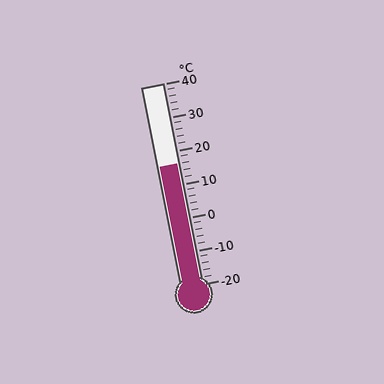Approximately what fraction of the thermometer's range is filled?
The thermometer is filled to approximately 60% of its range.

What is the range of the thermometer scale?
The thermometer scale ranges from -20°C to 40°C.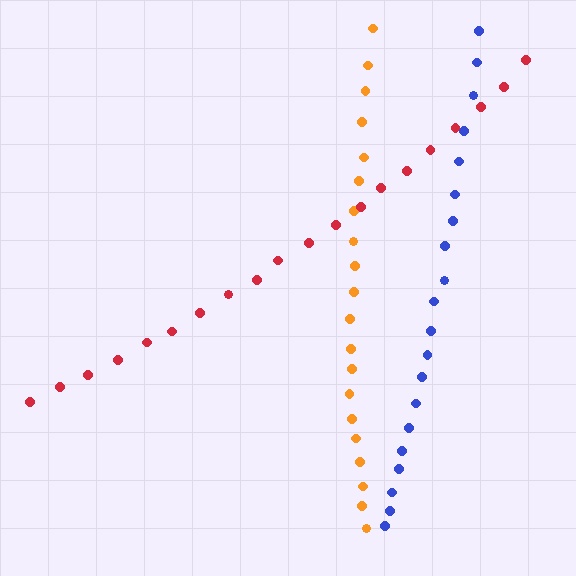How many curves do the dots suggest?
There are 3 distinct paths.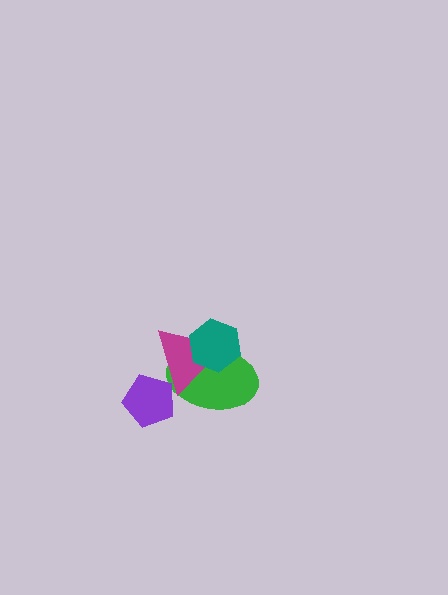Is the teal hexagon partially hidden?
No, no other shape covers it.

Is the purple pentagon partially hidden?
Yes, it is partially covered by another shape.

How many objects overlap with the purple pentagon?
1 object overlaps with the purple pentagon.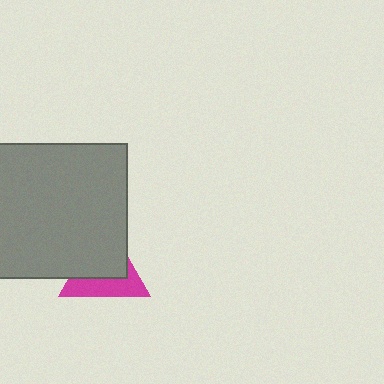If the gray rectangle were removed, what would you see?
You would see the complete magenta triangle.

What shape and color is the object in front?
The object in front is a gray rectangle.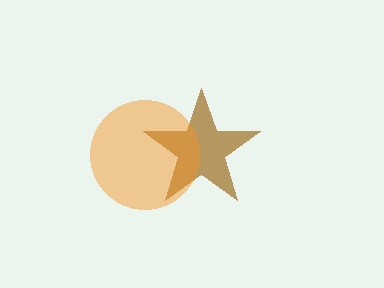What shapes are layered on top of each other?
The layered shapes are: a brown star, an orange circle.